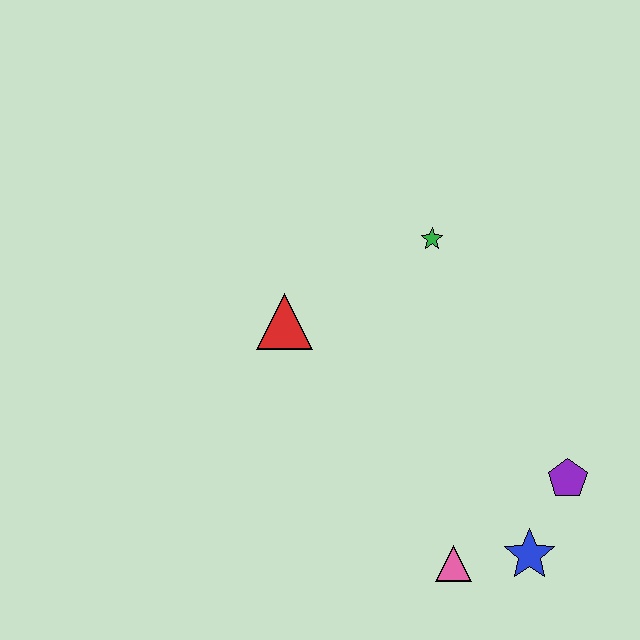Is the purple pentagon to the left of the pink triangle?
No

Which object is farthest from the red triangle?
The blue star is farthest from the red triangle.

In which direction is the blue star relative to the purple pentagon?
The blue star is below the purple pentagon.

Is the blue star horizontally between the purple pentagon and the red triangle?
Yes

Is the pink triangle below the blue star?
Yes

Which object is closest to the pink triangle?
The blue star is closest to the pink triangle.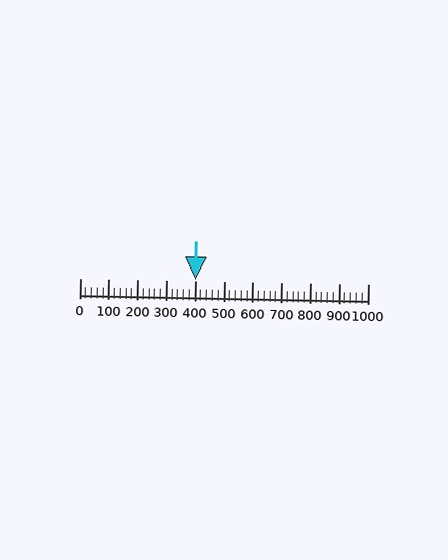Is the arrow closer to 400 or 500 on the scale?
The arrow is closer to 400.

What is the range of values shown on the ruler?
The ruler shows values from 0 to 1000.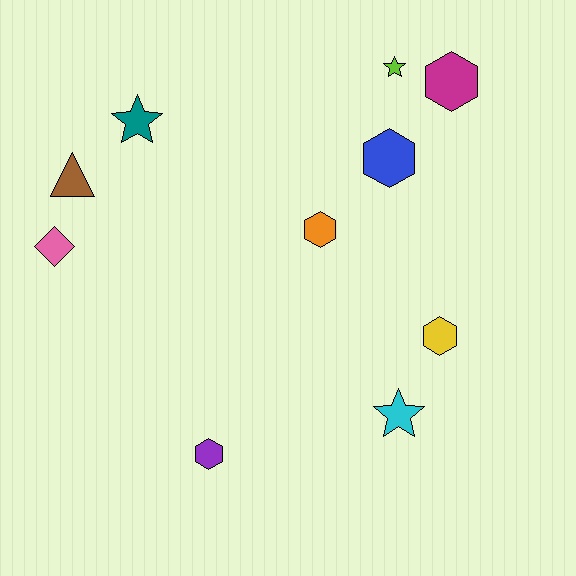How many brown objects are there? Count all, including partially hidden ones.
There is 1 brown object.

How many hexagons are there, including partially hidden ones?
There are 5 hexagons.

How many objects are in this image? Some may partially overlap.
There are 10 objects.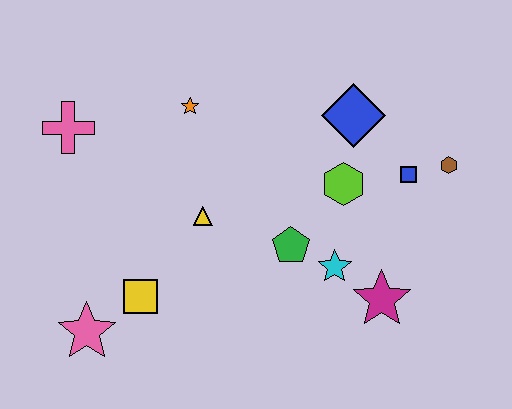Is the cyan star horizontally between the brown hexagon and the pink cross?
Yes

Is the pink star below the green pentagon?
Yes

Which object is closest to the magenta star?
The cyan star is closest to the magenta star.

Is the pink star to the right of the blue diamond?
No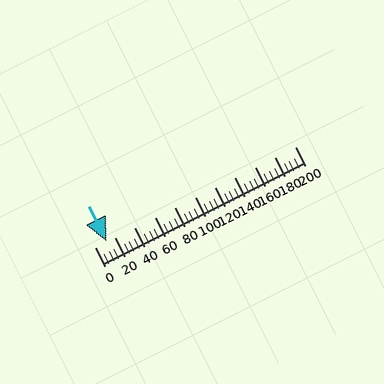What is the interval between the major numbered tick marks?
The major tick marks are spaced 20 units apart.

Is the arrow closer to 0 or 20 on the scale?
The arrow is closer to 20.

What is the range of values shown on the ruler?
The ruler shows values from 0 to 200.